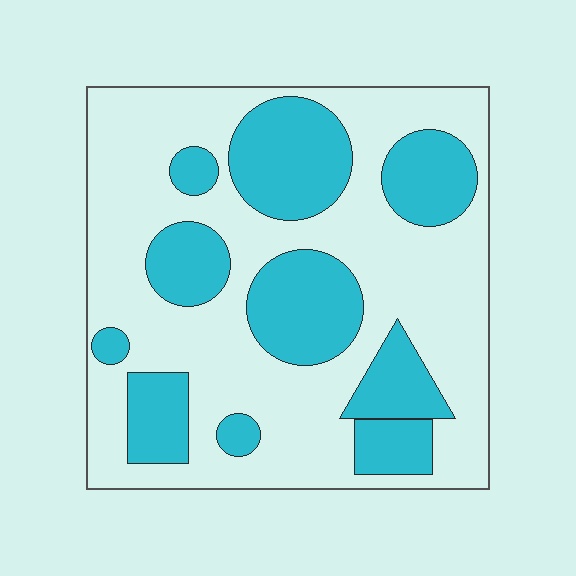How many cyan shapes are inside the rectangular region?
10.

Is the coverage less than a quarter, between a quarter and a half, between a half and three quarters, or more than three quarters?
Between a quarter and a half.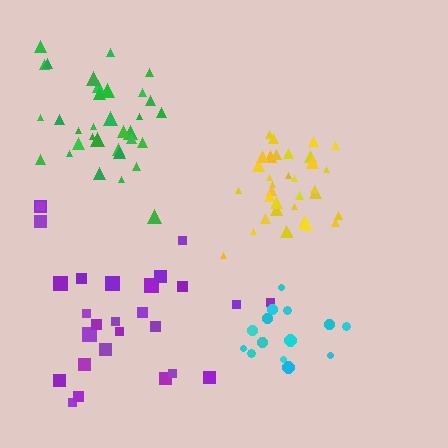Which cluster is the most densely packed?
Yellow.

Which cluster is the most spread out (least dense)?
Purple.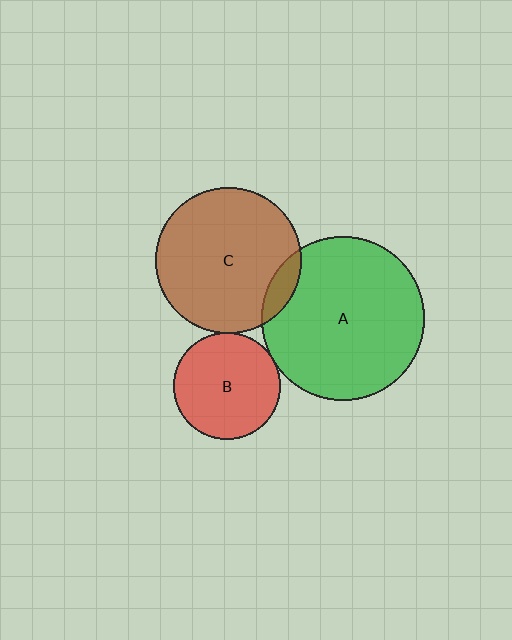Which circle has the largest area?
Circle A (green).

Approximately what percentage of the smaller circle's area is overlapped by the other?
Approximately 10%.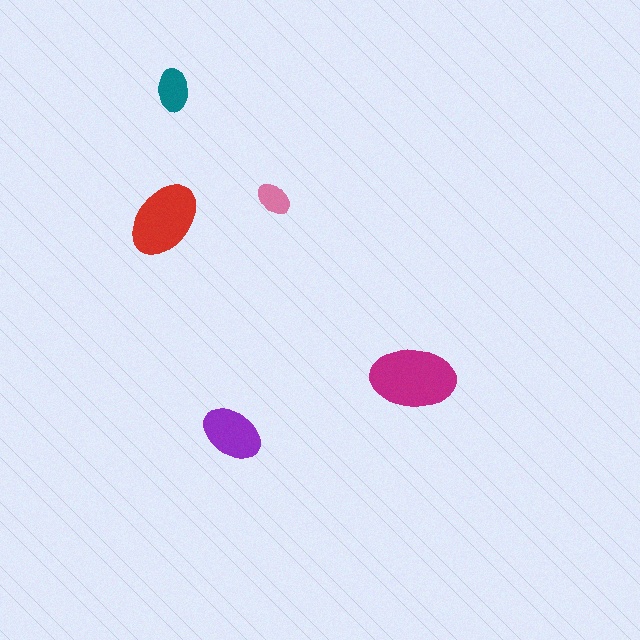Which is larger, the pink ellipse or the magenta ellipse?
The magenta one.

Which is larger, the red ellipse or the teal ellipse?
The red one.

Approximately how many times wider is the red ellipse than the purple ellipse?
About 1.5 times wider.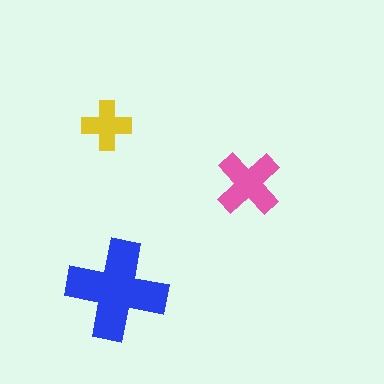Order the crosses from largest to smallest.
the blue one, the pink one, the yellow one.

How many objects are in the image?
There are 3 objects in the image.